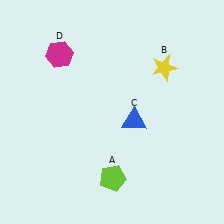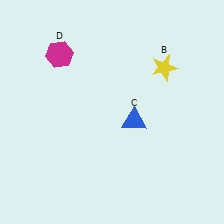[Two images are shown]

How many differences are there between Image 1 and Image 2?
There is 1 difference between the two images.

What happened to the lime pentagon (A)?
The lime pentagon (A) was removed in Image 2. It was in the bottom-right area of Image 1.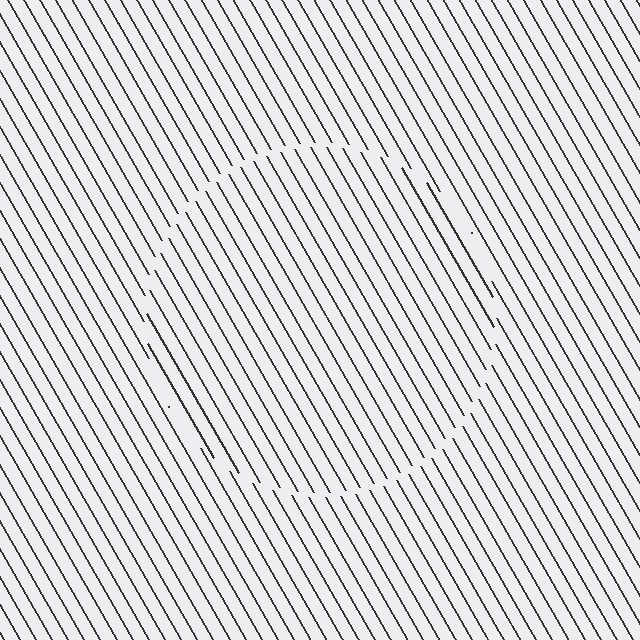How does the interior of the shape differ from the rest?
The interior of the shape contains the same grating, shifted by half a period — the contour is defined by the phase discontinuity where line-ends from the inner and outer gratings abut.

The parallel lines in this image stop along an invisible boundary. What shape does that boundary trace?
An illusory circle. The interior of the shape contains the same grating, shifted by half a period — the contour is defined by the phase discontinuity where line-ends from the inner and outer gratings abut.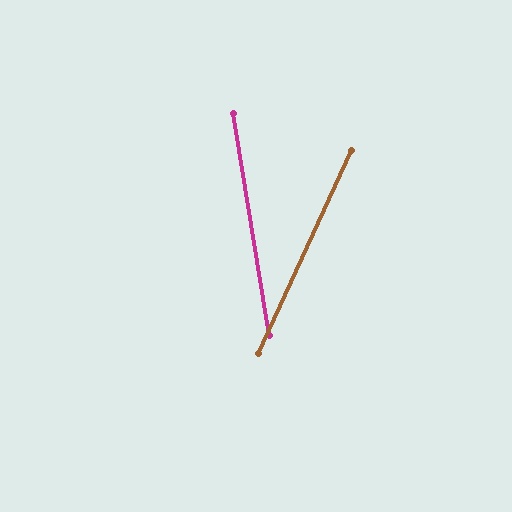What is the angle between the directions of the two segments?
Approximately 34 degrees.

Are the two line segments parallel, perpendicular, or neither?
Neither parallel nor perpendicular — they differ by about 34°.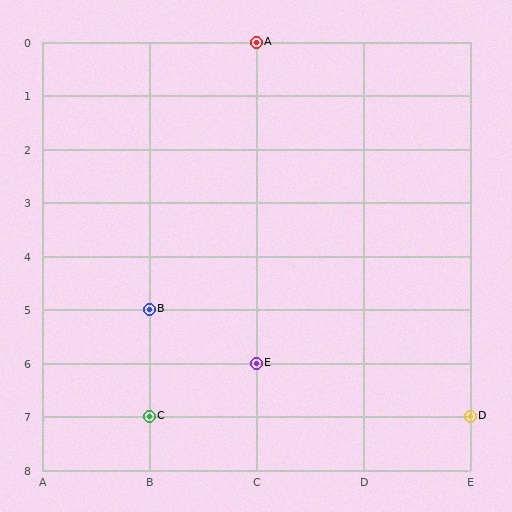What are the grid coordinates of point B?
Point B is at grid coordinates (B, 5).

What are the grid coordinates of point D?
Point D is at grid coordinates (E, 7).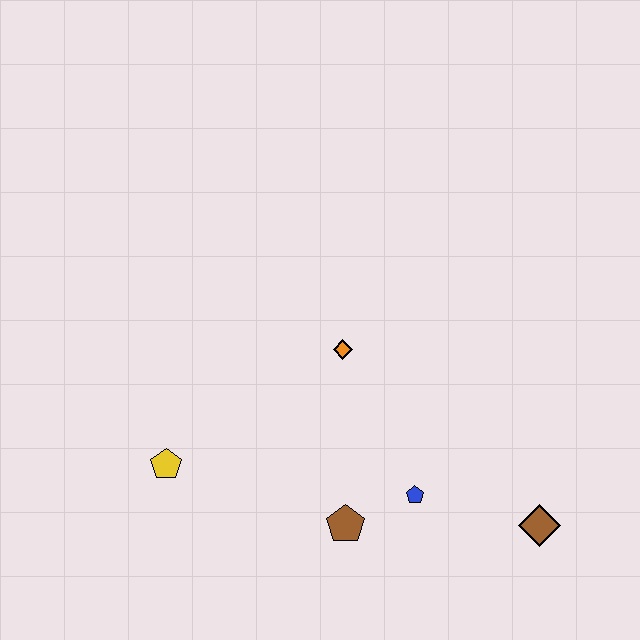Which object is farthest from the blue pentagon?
The yellow pentagon is farthest from the blue pentagon.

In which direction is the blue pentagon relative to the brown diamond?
The blue pentagon is to the left of the brown diamond.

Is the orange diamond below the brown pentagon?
No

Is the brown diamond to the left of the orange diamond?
No